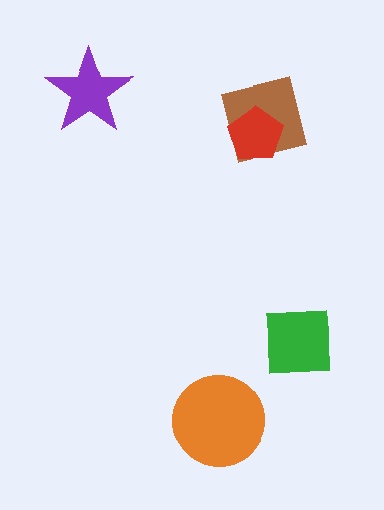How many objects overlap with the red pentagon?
1 object overlaps with the red pentagon.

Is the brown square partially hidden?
Yes, it is partially covered by another shape.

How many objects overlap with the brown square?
1 object overlaps with the brown square.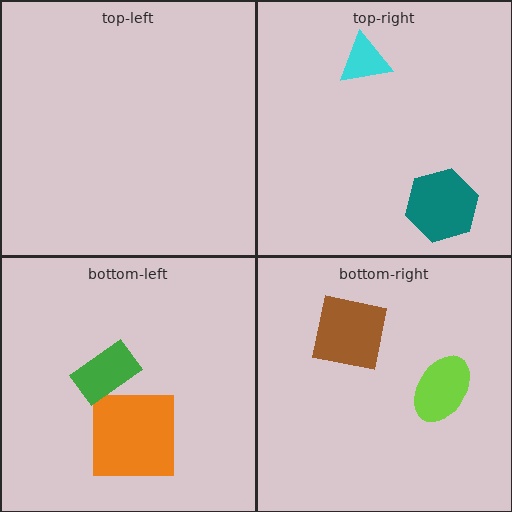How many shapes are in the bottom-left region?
2.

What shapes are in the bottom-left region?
The orange square, the green rectangle.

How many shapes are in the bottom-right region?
2.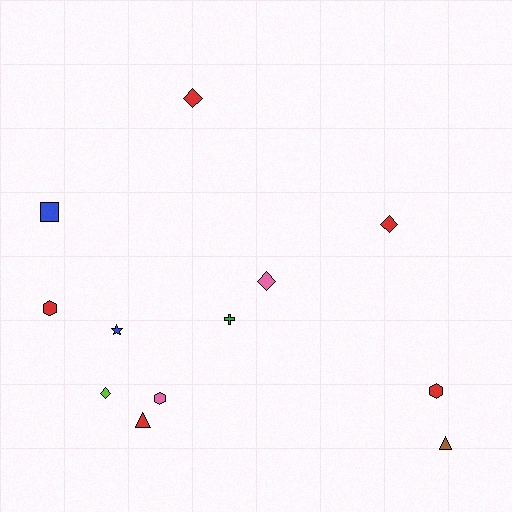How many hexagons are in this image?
There are 3 hexagons.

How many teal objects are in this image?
There are no teal objects.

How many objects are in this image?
There are 12 objects.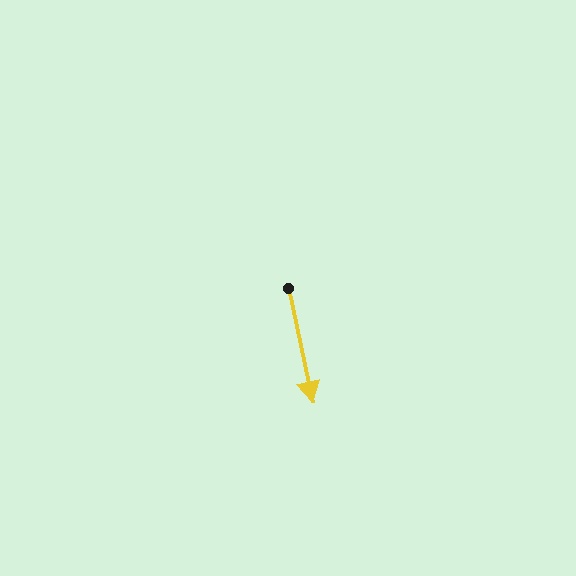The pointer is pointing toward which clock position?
Roughly 6 o'clock.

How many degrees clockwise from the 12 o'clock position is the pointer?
Approximately 168 degrees.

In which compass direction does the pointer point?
South.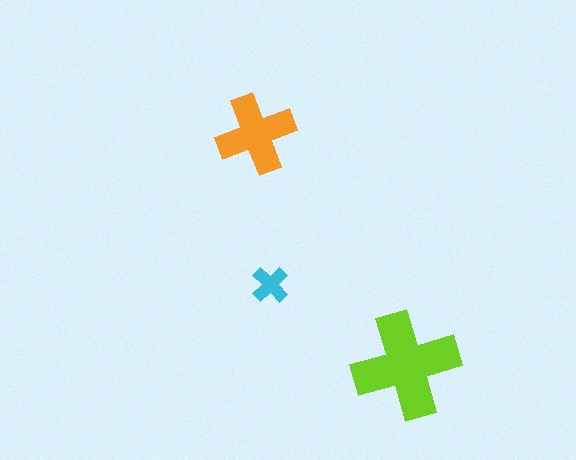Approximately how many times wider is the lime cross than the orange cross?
About 1.5 times wider.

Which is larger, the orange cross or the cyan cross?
The orange one.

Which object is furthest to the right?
The lime cross is rightmost.